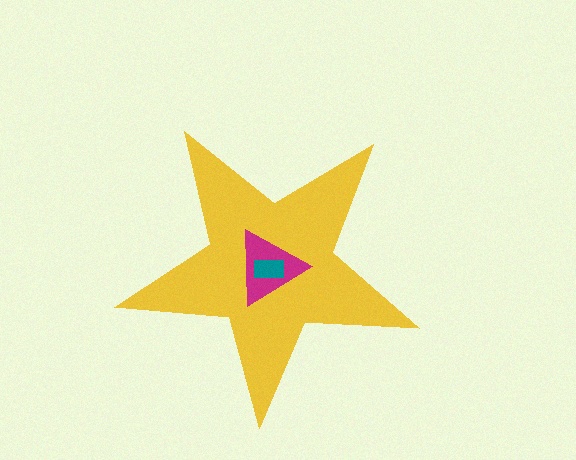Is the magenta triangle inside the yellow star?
Yes.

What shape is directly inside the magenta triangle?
The teal rectangle.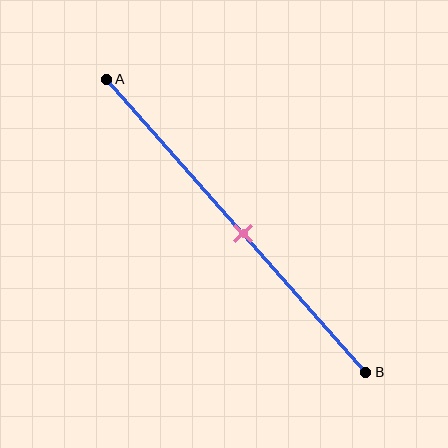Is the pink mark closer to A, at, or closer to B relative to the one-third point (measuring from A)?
The pink mark is closer to point B than the one-third point of segment AB.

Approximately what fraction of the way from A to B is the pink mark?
The pink mark is approximately 55% of the way from A to B.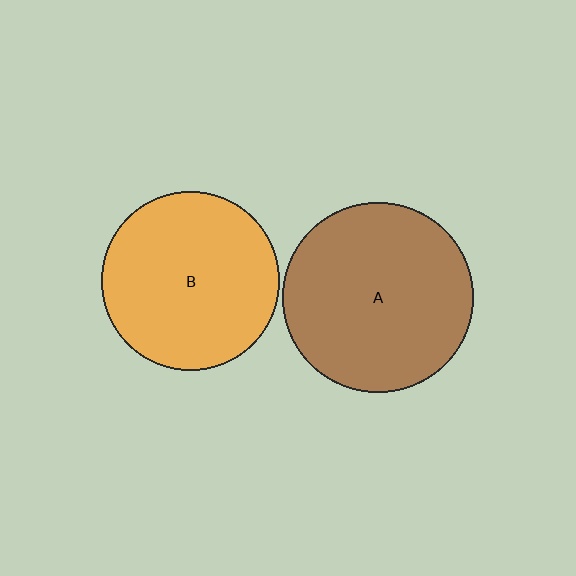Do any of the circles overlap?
No, none of the circles overlap.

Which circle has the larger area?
Circle A (brown).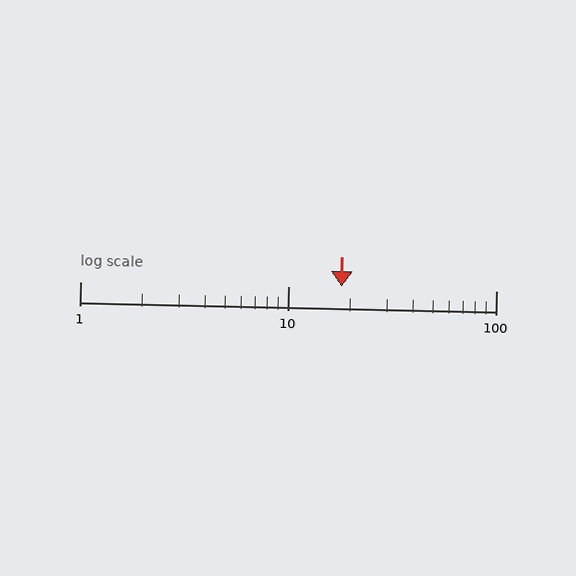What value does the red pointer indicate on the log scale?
The pointer indicates approximately 18.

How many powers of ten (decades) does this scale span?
The scale spans 2 decades, from 1 to 100.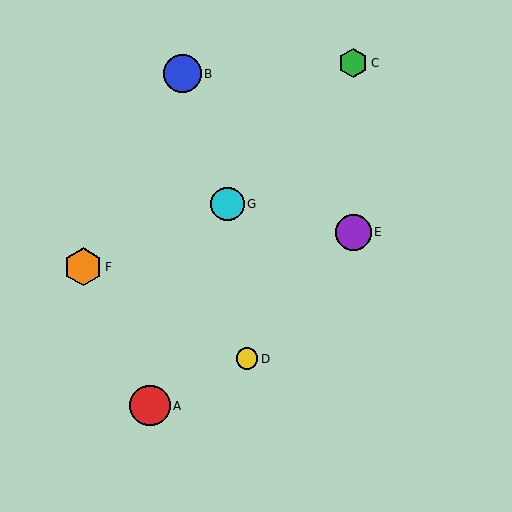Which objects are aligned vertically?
Objects C, E are aligned vertically.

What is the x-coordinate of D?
Object D is at x≈247.